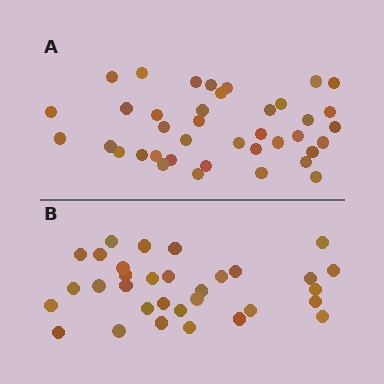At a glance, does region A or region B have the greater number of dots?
Region A (the top region) has more dots.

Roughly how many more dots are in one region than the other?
Region A has roughly 8 or so more dots than region B.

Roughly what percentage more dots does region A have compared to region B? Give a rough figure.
About 20% more.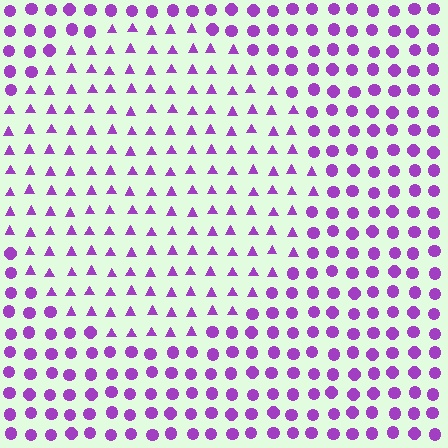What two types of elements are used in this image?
The image uses triangles inside the circle region and circles outside it.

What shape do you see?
I see a circle.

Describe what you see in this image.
The image is filled with small purple elements arranged in a uniform grid. A circle-shaped region contains triangles, while the surrounding area contains circles. The boundary is defined purely by the change in element shape.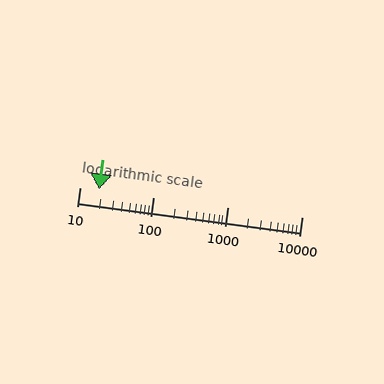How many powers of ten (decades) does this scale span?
The scale spans 3 decades, from 10 to 10000.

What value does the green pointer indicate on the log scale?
The pointer indicates approximately 18.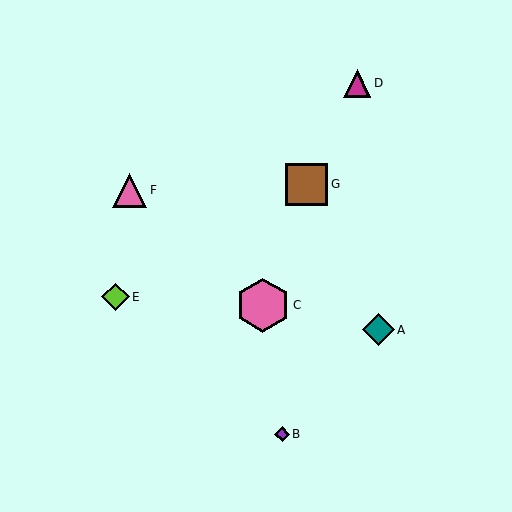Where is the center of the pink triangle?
The center of the pink triangle is at (130, 190).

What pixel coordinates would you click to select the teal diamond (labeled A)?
Click at (378, 330) to select the teal diamond A.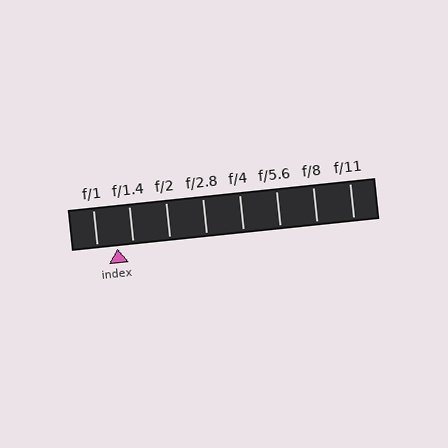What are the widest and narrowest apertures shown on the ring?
The widest aperture shown is f/1 and the narrowest is f/11.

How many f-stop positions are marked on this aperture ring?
There are 8 f-stop positions marked.